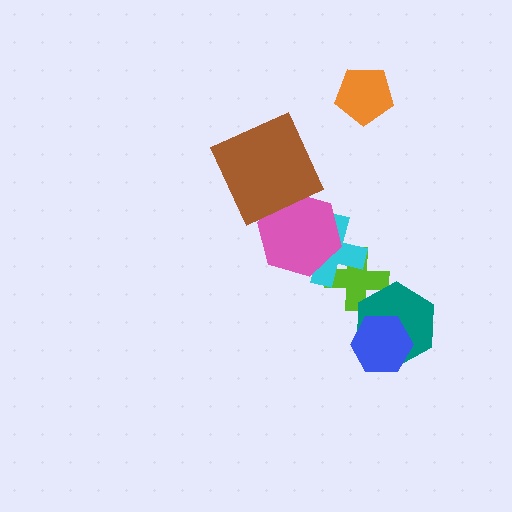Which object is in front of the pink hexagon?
The brown square is in front of the pink hexagon.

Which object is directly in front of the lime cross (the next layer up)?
The cyan cross is directly in front of the lime cross.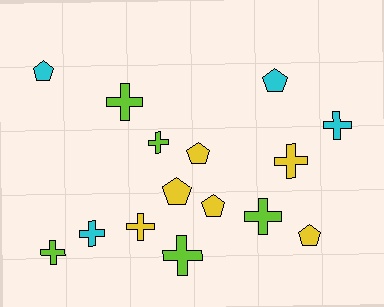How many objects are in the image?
There are 15 objects.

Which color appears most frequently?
Yellow, with 6 objects.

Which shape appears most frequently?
Cross, with 9 objects.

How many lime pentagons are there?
There are no lime pentagons.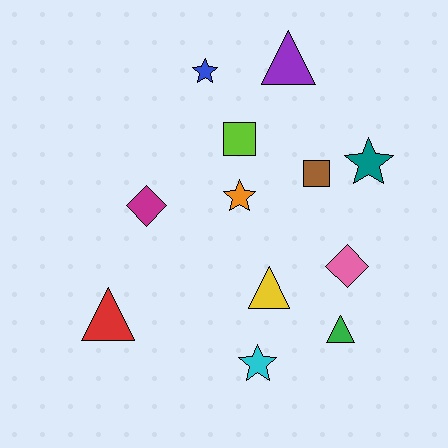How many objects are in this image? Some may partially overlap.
There are 12 objects.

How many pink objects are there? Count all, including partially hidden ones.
There is 1 pink object.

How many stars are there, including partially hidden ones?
There are 4 stars.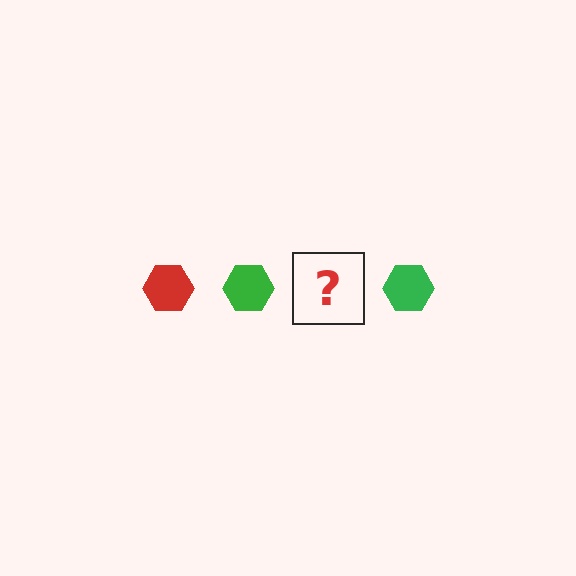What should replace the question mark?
The question mark should be replaced with a red hexagon.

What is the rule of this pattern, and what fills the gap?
The rule is that the pattern cycles through red, green hexagons. The gap should be filled with a red hexagon.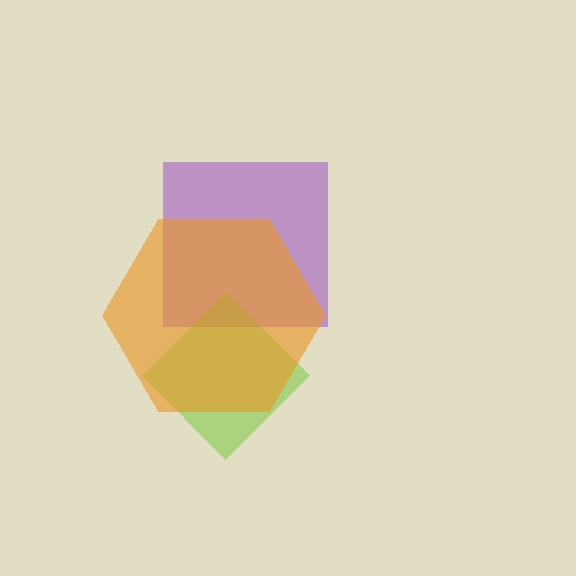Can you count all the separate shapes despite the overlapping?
Yes, there are 3 separate shapes.